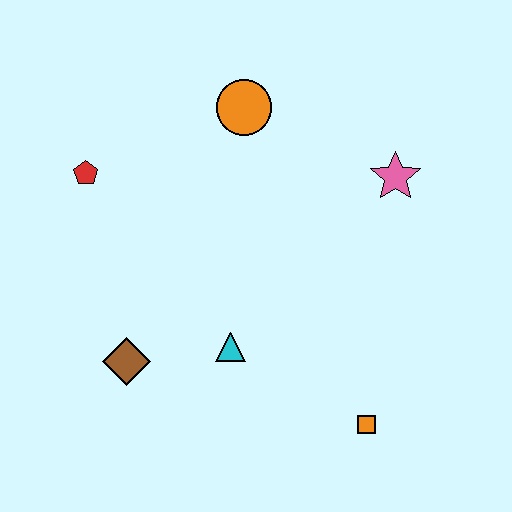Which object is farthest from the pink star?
The brown diamond is farthest from the pink star.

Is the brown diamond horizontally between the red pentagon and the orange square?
Yes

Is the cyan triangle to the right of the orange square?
No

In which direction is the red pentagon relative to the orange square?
The red pentagon is to the left of the orange square.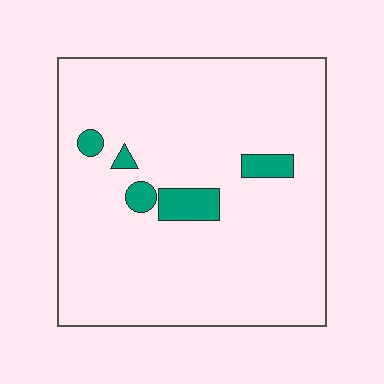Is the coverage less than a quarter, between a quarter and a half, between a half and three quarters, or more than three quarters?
Less than a quarter.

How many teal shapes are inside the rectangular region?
5.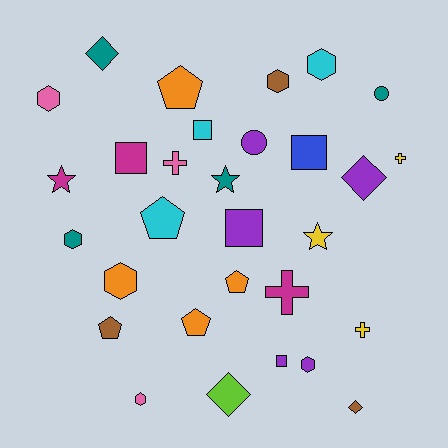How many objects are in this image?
There are 30 objects.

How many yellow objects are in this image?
There are 3 yellow objects.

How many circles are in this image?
There are 2 circles.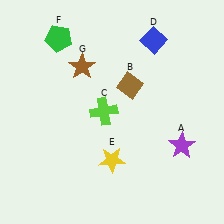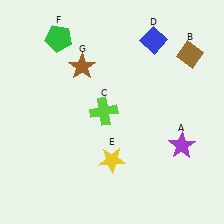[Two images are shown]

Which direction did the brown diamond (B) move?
The brown diamond (B) moved right.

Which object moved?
The brown diamond (B) moved right.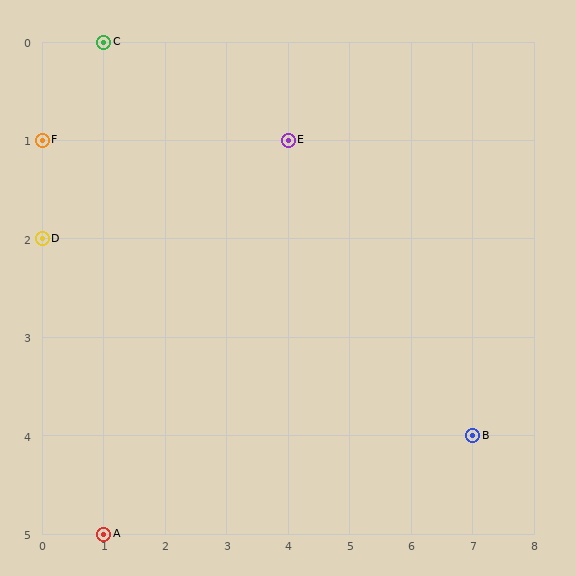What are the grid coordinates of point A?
Point A is at grid coordinates (1, 5).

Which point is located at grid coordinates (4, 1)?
Point E is at (4, 1).